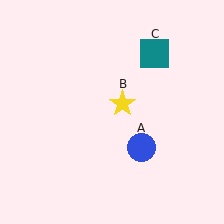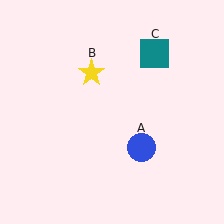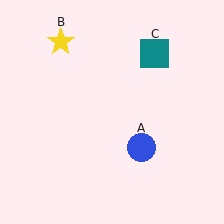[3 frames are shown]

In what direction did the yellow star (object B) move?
The yellow star (object B) moved up and to the left.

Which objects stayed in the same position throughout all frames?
Blue circle (object A) and teal square (object C) remained stationary.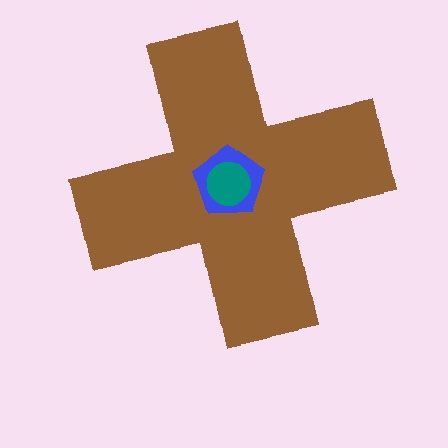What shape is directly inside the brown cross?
The blue pentagon.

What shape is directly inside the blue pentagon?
The teal circle.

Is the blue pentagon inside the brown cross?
Yes.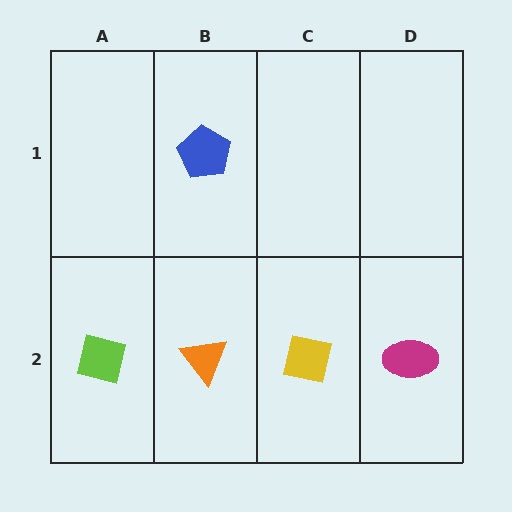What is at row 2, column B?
An orange triangle.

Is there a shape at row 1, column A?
No, that cell is empty.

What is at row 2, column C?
A yellow square.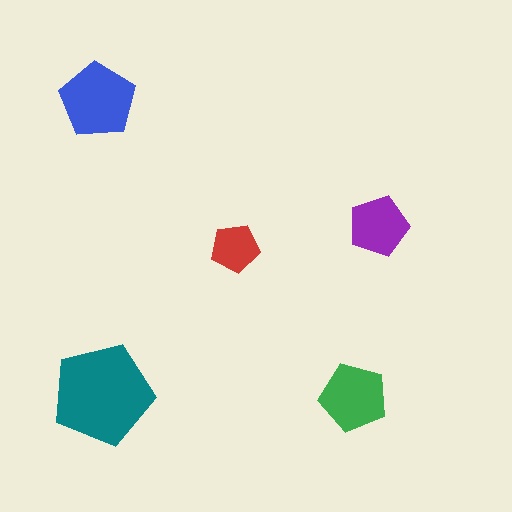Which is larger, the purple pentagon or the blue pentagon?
The blue one.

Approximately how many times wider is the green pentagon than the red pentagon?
About 1.5 times wider.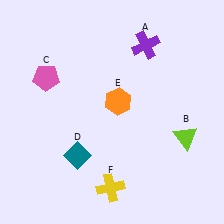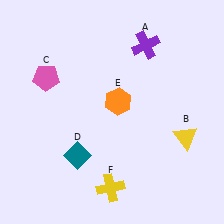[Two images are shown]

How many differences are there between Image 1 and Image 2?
There is 1 difference between the two images.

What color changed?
The triangle (B) changed from lime in Image 1 to yellow in Image 2.